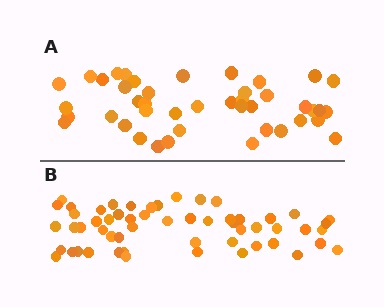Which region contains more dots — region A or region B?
Region B (the bottom region) has more dots.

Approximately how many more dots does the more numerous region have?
Region B has approximately 15 more dots than region A.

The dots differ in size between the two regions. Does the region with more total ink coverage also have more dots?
No. Region A has more total ink coverage because its dots are larger, but region B actually contains more individual dots. Total area can be misleading — the number of items is what matters here.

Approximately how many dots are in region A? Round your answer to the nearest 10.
About 40 dots. (The exact count is 43, which rounds to 40.)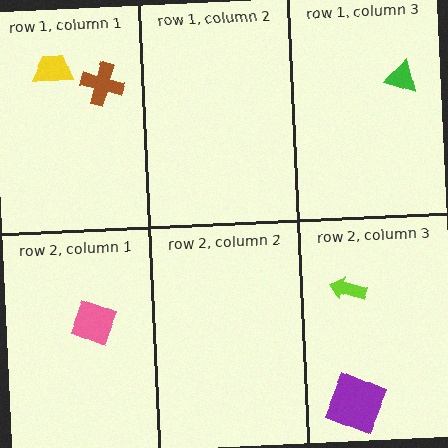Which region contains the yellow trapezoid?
The row 1, column 1 region.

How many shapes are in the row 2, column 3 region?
2.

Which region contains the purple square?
The row 2, column 3 region.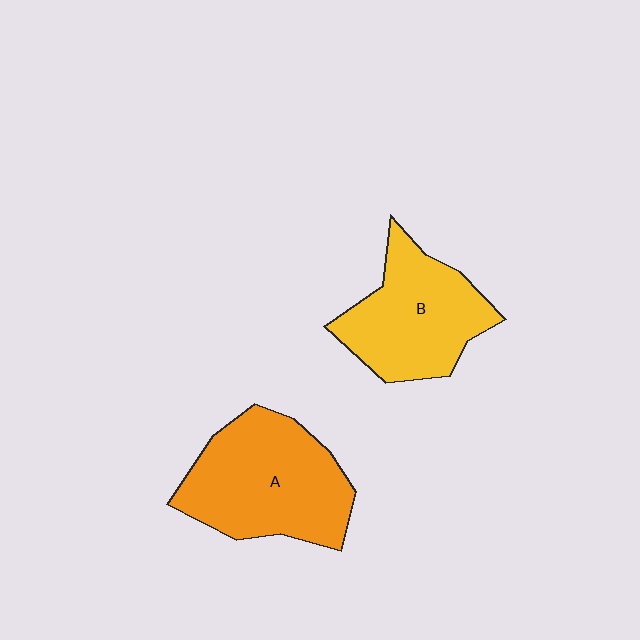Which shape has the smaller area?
Shape B (yellow).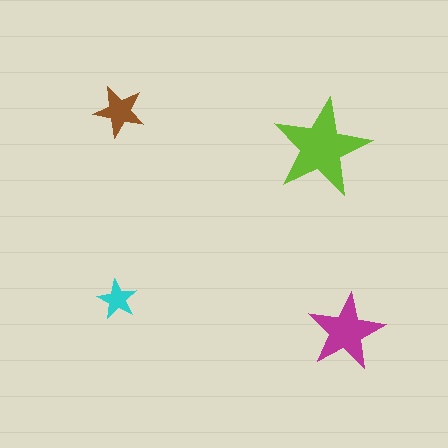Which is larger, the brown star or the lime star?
The lime one.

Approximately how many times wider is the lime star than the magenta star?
About 1.5 times wider.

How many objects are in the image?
There are 4 objects in the image.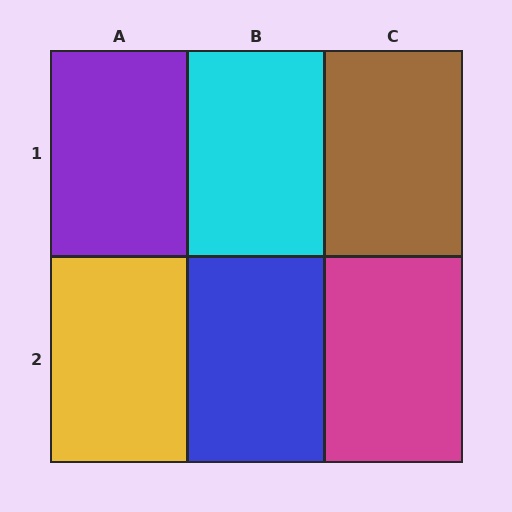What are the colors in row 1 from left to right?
Purple, cyan, brown.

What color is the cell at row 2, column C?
Magenta.